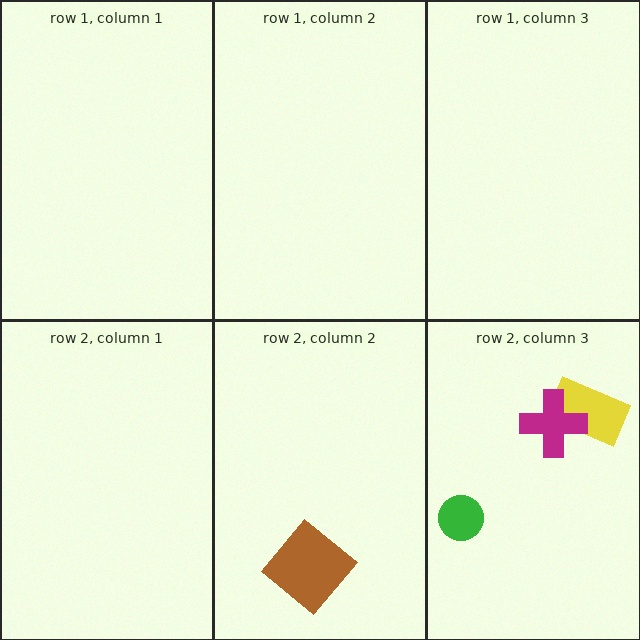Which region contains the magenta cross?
The row 2, column 3 region.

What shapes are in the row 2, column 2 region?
The brown diamond.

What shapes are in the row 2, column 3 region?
The green circle, the yellow rectangle, the magenta cross.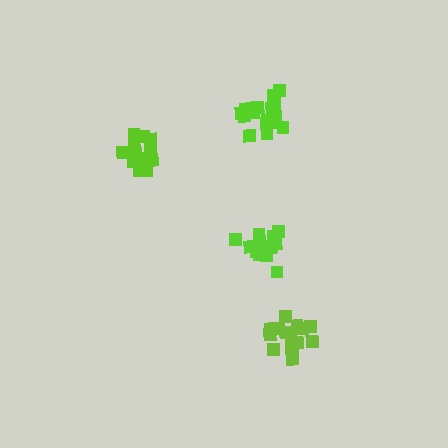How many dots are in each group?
Group 1: 14 dots, Group 2: 16 dots, Group 3: 19 dots, Group 4: 18 dots (67 total).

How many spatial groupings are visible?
There are 4 spatial groupings.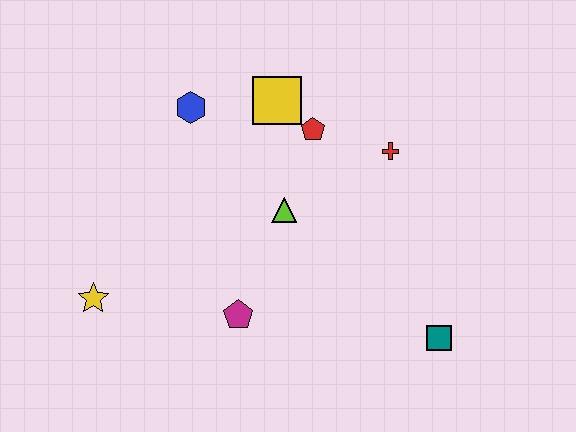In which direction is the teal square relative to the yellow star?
The teal square is to the right of the yellow star.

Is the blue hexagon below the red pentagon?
No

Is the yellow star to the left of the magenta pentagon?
Yes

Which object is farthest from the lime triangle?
The yellow star is farthest from the lime triangle.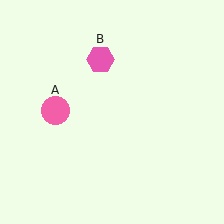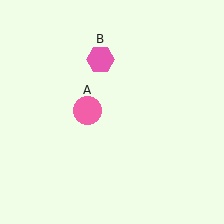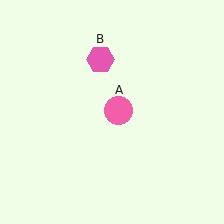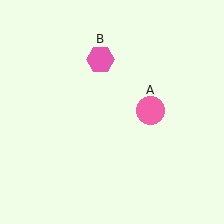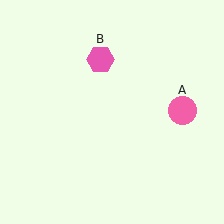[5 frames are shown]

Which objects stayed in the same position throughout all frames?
Pink hexagon (object B) remained stationary.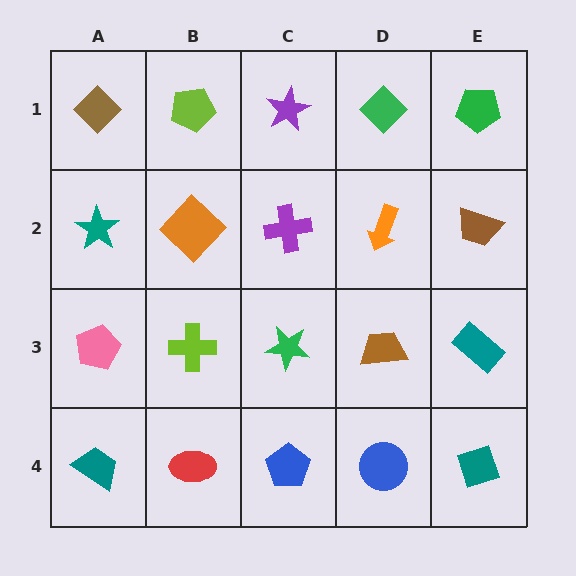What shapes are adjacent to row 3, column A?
A teal star (row 2, column A), a teal trapezoid (row 4, column A), a lime cross (row 3, column B).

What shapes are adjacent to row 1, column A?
A teal star (row 2, column A), a lime pentagon (row 1, column B).